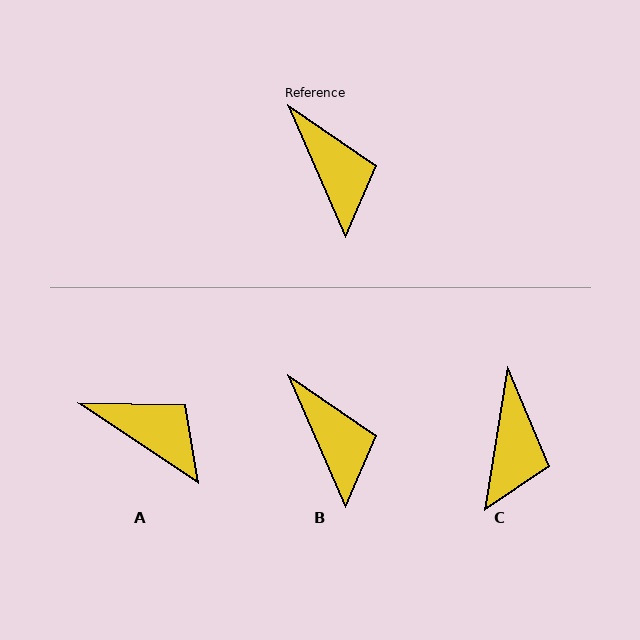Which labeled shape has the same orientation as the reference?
B.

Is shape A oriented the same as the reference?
No, it is off by about 33 degrees.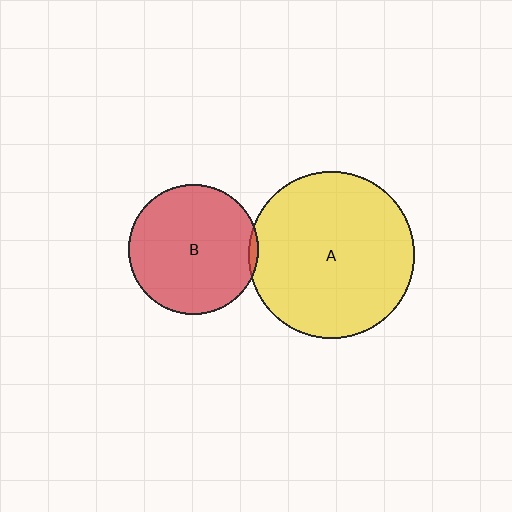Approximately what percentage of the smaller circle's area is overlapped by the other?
Approximately 5%.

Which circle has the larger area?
Circle A (yellow).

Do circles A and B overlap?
Yes.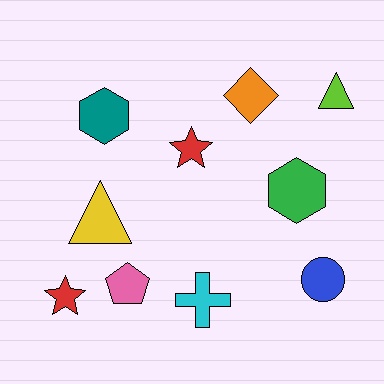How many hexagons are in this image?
There are 2 hexagons.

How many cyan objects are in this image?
There is 1 cyan object.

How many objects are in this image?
There are 10 objects.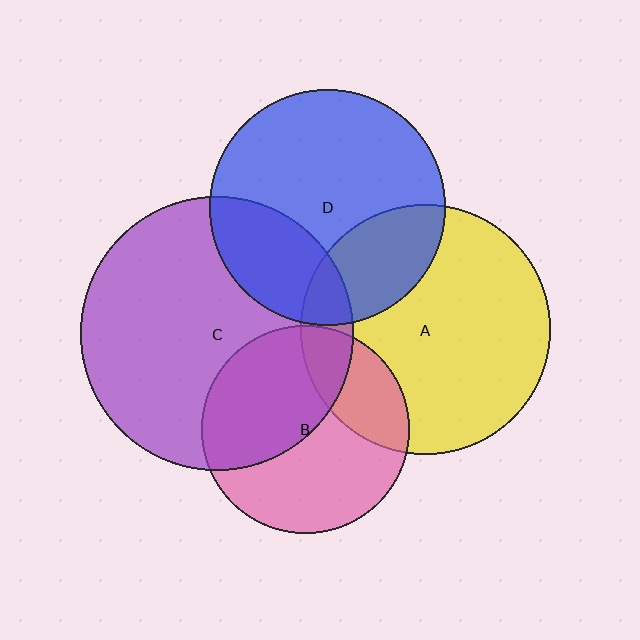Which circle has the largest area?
Circle C (purple).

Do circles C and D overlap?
Yes.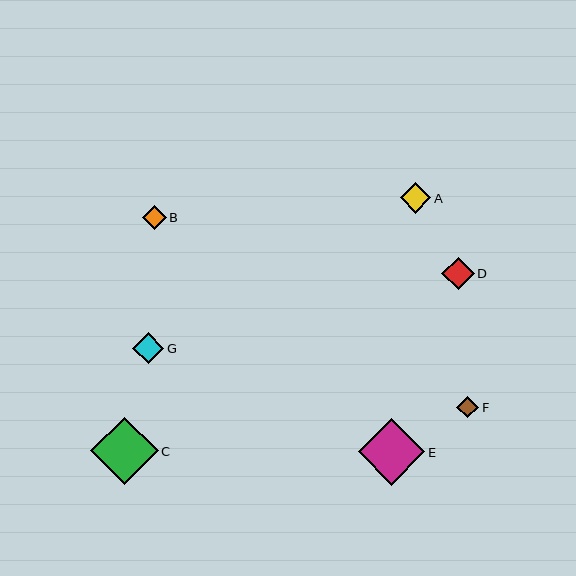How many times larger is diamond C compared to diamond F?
Diamond C is approximately 3.1 times the size of diamond F.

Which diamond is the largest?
Diamond C is the largest with a size of approximately 68 pixels.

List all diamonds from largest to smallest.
From largest to smallest: C, E, D, G, A, B, F.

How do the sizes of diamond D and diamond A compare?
Diamond D and diamond A are approximately the same size.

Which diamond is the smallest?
Diamond F is the smallest with a size of approximately 22 pixels.